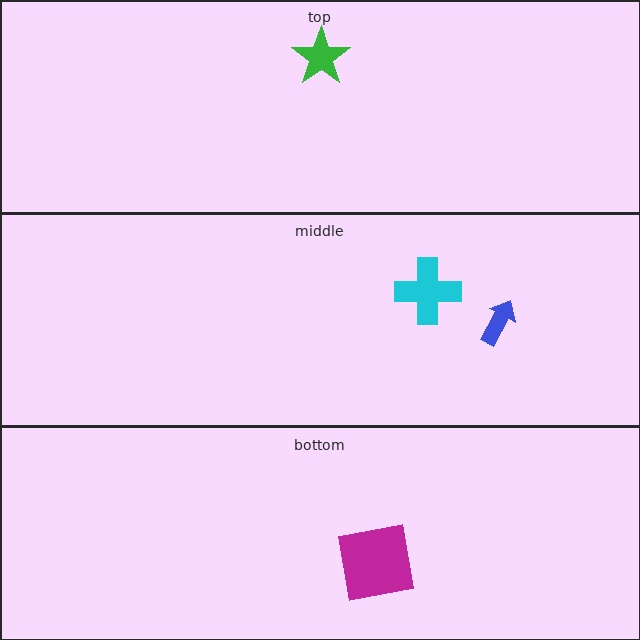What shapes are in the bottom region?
The magenta square.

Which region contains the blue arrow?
The middle region.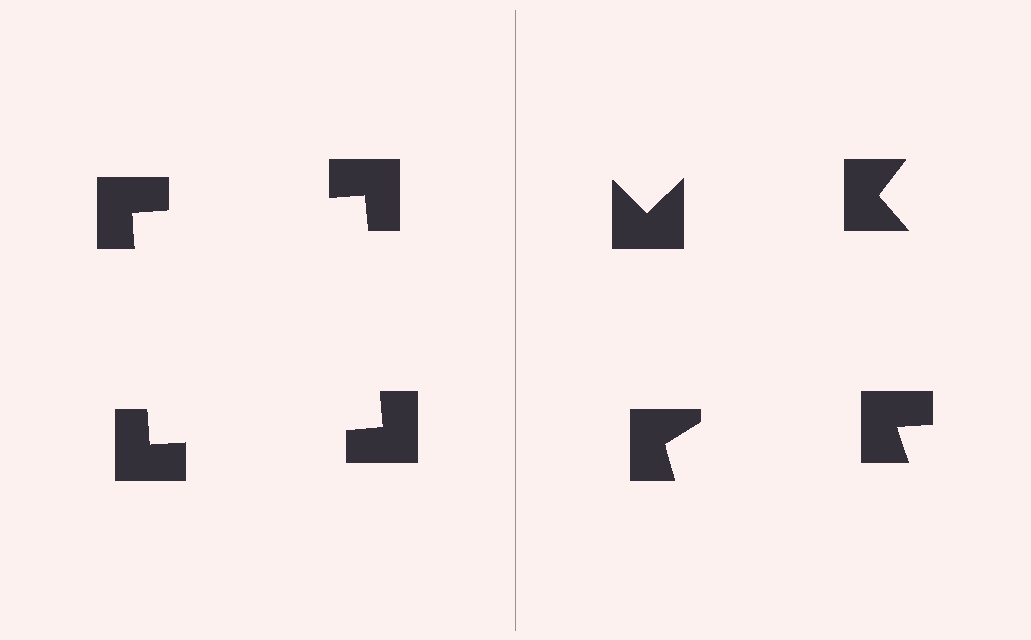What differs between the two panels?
The notched squares are positioned identically on both sides; only the wedge orientations differ. On the left they align to a square; on the right they are misaligned.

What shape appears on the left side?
An illusory square.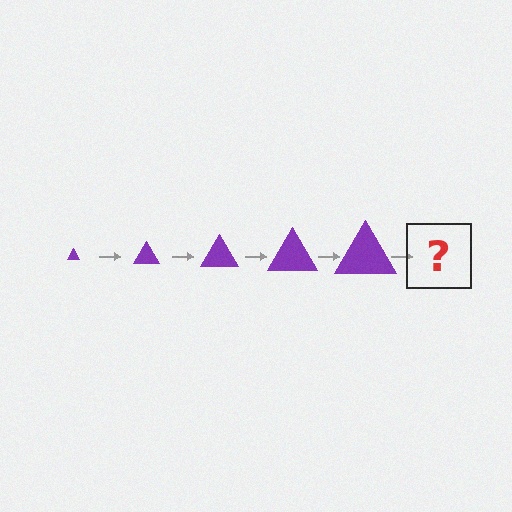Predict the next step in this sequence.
The next step is a purple triangle, larger than the previous one.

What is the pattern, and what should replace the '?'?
The pattern is that the triangle gets progressively larger each step. The '?' should be a purple triangle, larger than the previous one.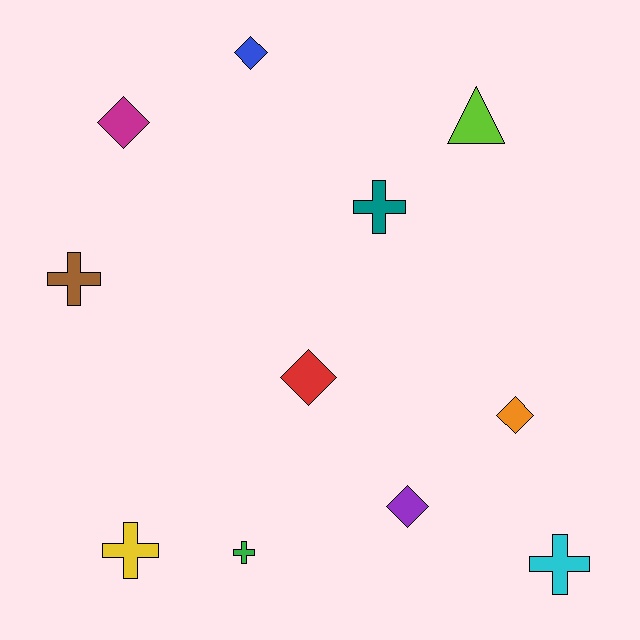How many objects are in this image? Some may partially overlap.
There are 11 objects.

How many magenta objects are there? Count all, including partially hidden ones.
There is 1 magenta object.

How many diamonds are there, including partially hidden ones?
There are 5 diamonds.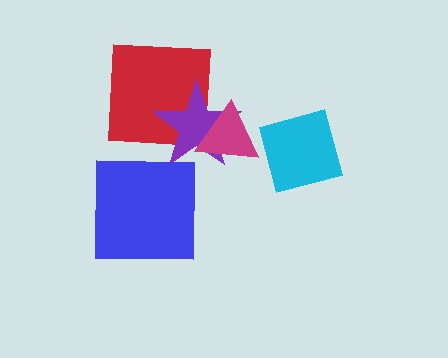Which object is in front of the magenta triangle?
The cyan square is in front of the magenta triangle.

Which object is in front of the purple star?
The magenta triangle is in front of the purple star.